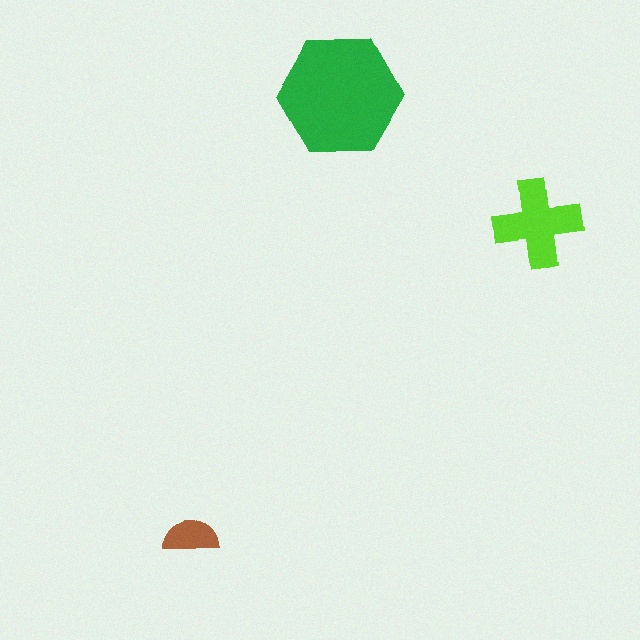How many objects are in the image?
There are 3 objects in the image.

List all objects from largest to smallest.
The green hexagon, the lime cross, the brown semicircle.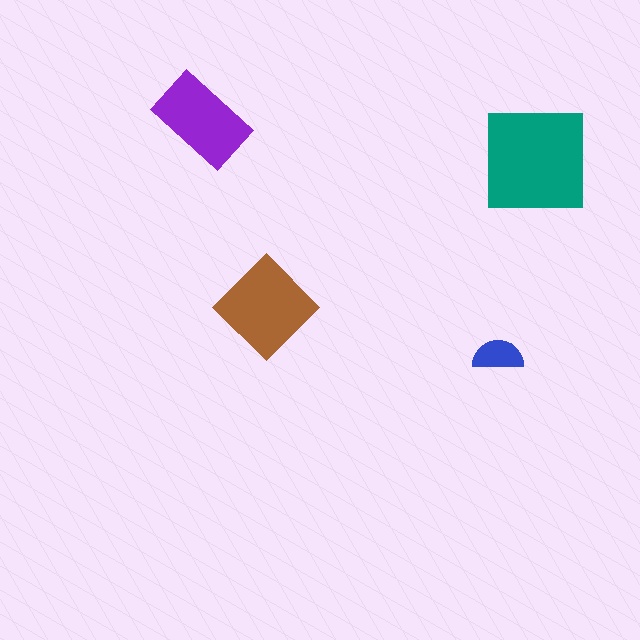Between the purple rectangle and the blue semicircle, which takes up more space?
The purple rectangle.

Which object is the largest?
The teal square.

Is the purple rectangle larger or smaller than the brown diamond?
Smaller.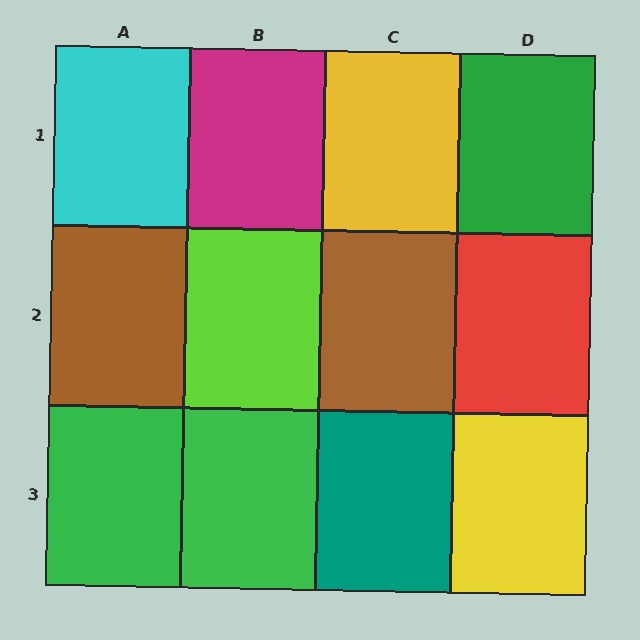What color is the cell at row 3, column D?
Yellow.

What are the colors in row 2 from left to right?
Brown, lime, brown, red.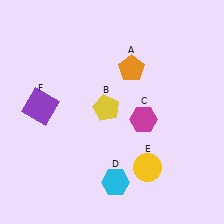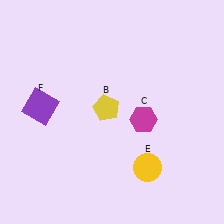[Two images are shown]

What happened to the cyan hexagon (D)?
The cyan hexagon (D) was removed in Image 2. It was in the bottom-right area of Image 1.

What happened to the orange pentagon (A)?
The orange pentagon (A) was removed in Image 2. It was in the top-right area of Image 1.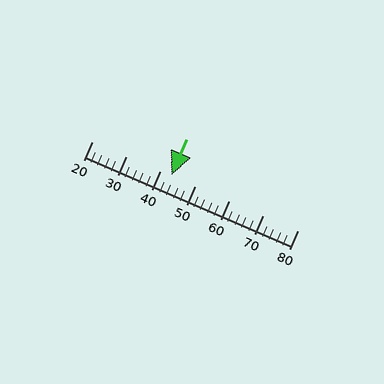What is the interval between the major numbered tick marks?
The major tick marks are spaced 10 units apart.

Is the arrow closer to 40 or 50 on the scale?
The arrow is closer to 40.